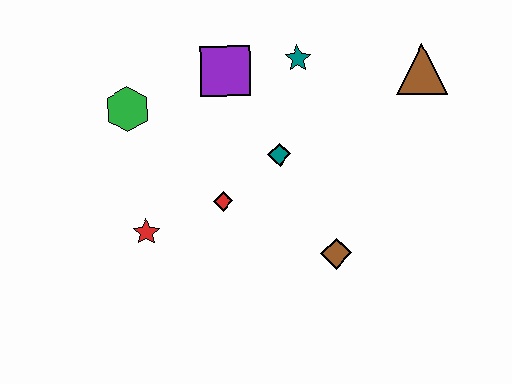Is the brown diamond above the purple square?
No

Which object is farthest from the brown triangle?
The red star is farthest from the brown triangle.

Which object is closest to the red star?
The red diamond is closest to the red star.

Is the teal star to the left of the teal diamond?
No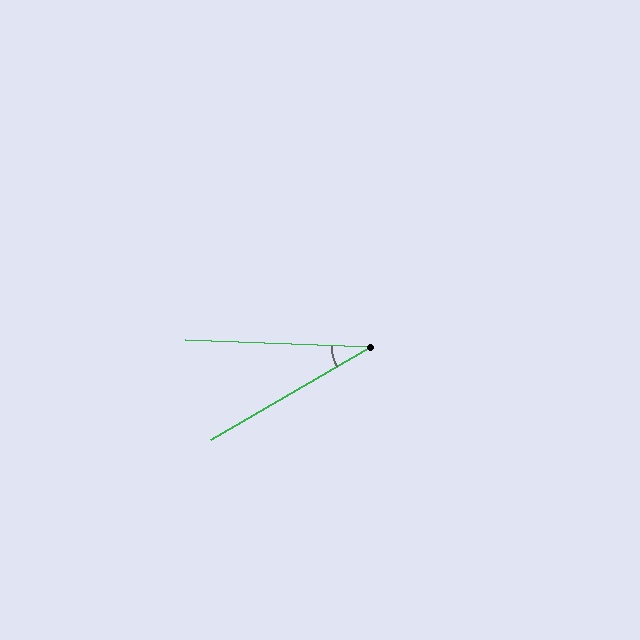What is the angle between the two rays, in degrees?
Approximately 32 degrees.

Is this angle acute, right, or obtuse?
It is acute.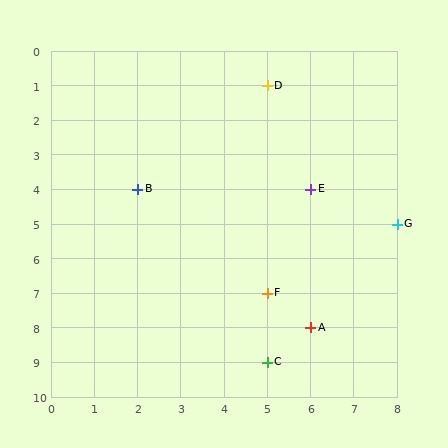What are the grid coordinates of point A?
Point A is at grid coordinates (6, 8).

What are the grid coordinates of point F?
Point F is at grid coordinates (5, 7).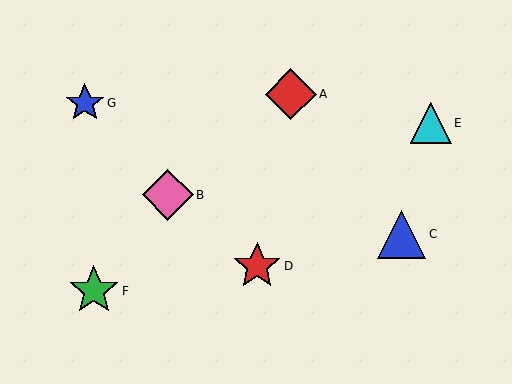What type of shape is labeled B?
Shape B is a pink diamond.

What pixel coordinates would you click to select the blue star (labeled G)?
Click at (85, 103) to select the blue star G.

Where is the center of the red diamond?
The center of the red diamond is at (291, 94).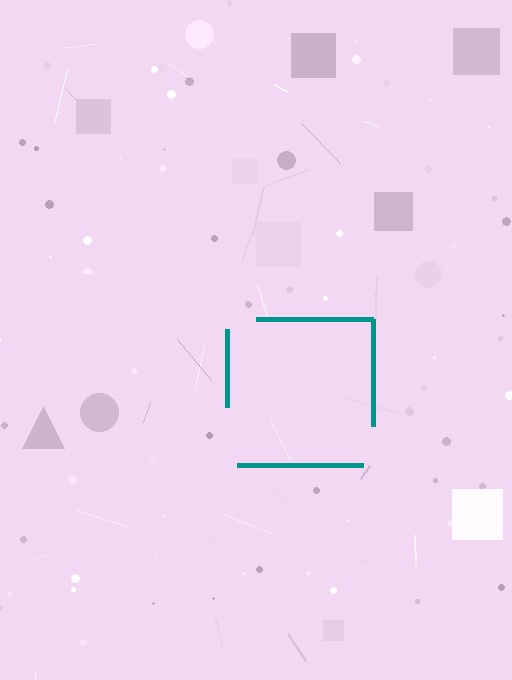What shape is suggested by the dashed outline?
The dashed outline suggests a square.